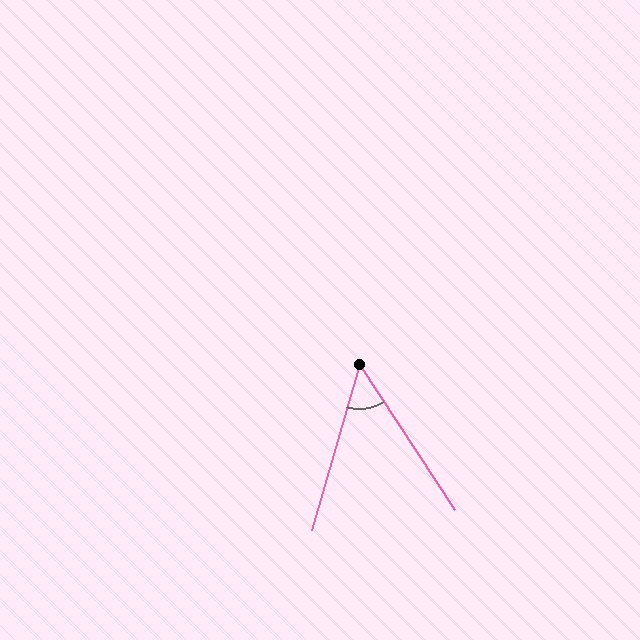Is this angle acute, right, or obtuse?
It is acute.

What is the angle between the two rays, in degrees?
Approximately 50 degrees.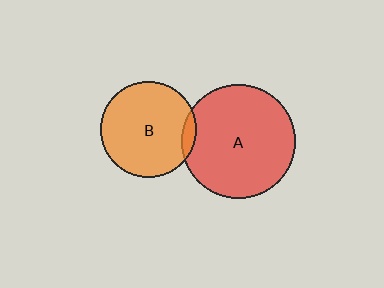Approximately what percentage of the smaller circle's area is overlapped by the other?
Approximately 5%.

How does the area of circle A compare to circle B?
Approximately 1.4 times.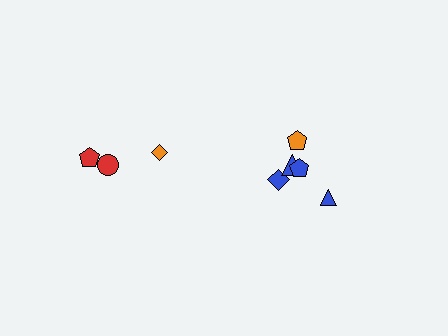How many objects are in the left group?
There are 3 objects.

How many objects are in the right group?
There are 5 objects.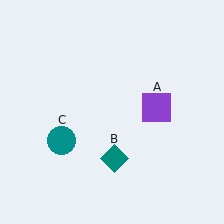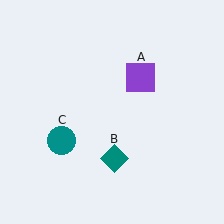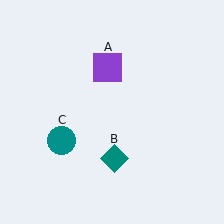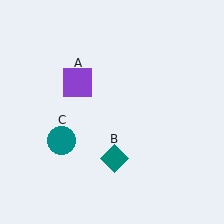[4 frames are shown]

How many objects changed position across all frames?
1 object changed position: purple square (object A).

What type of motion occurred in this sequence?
The purple square (object A) rotated counterclockwise around the center of the scene.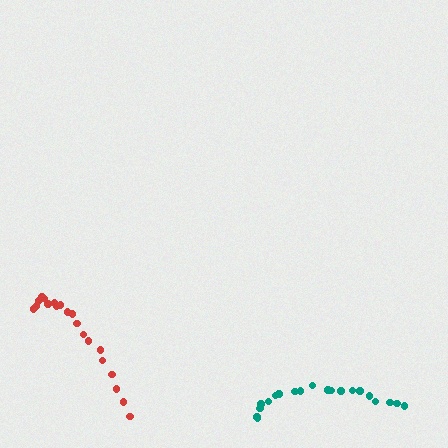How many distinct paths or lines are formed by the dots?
There are 2 distinct paths.